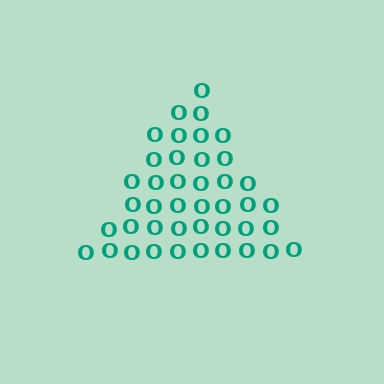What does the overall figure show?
The overall figure shows a triangle.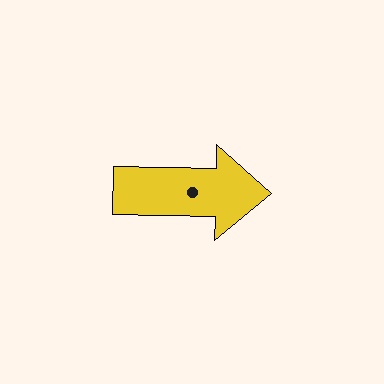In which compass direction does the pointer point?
East.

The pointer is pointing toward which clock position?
Roughly 3 o'clock.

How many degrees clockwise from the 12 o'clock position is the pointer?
Approximately 91 degrees.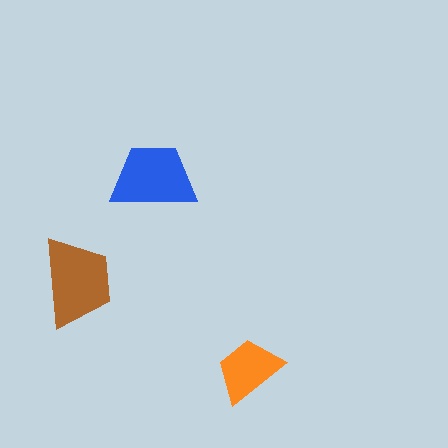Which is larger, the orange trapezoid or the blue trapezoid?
The blue one.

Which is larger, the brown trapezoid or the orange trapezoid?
The brown one.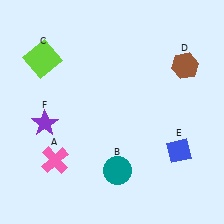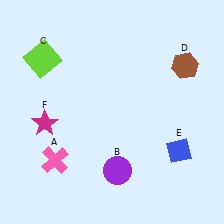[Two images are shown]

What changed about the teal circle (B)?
In Image 1, B is teal. In Image 2, it changed to purple.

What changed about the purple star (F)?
In Image 1, F is purple. In Image 2, it changed to magenta.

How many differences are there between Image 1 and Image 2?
There are 2 differences between the two images.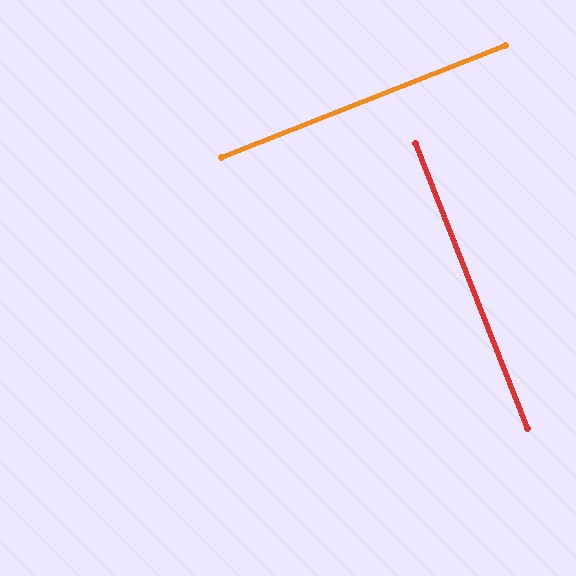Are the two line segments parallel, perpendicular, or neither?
Perpendicular — they meet at approximately 90°.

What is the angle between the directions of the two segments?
Approximately 90 degrees.